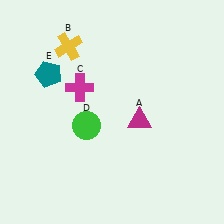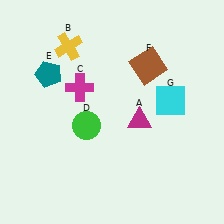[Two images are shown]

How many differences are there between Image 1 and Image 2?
There are 2 differences between the two images.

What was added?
A brown square (F), a cyan square (G) were added in Image 2.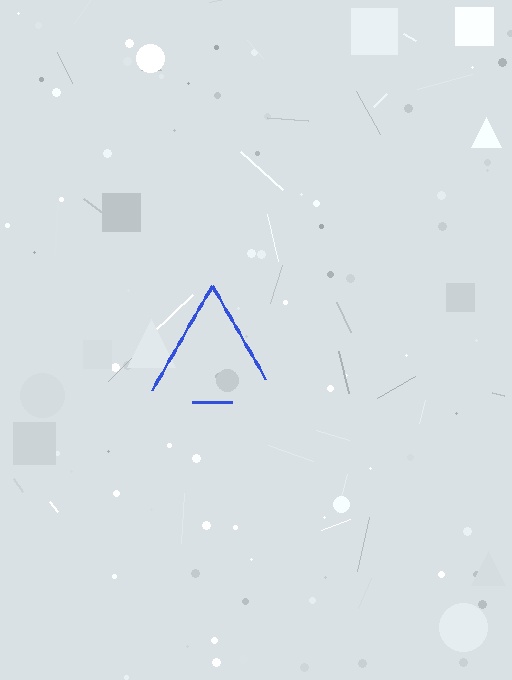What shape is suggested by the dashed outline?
The dashed outline suggests a triangle.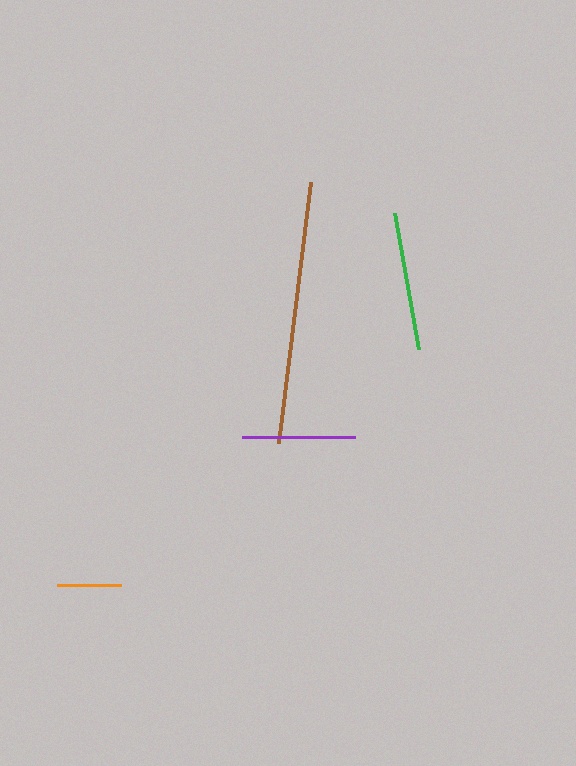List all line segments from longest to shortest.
From longest to shortest: brown, green, purple, orange.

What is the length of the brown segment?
The brown segment is approximately 263 pixels long.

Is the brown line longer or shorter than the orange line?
The brown line is longer than the orange line.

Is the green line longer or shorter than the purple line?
The green line is longer than the purple line.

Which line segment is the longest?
The brown line is the longest at approximately 263 pixels.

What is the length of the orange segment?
The orange segment is approximately 64 pixels long.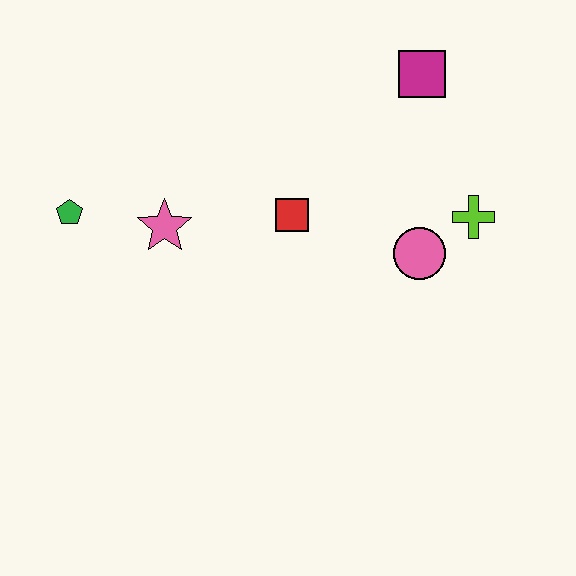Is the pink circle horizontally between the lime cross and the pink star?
Yes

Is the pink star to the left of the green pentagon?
No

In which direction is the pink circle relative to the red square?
The pink circle is to the right of the red square.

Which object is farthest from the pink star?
The lime cross is farthest from the pink star.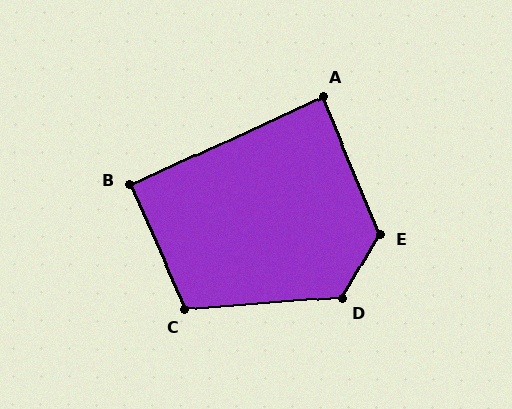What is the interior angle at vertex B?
Approximately 91 degrees (approximately right).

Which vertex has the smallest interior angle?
A, at approximately 88 degrees.